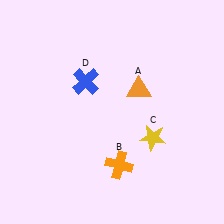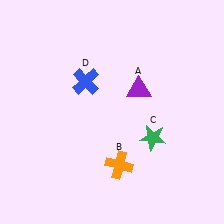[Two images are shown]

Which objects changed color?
A changed from orange to purple. C changed from yellow to green.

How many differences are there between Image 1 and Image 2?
There are 2 differences between the two images.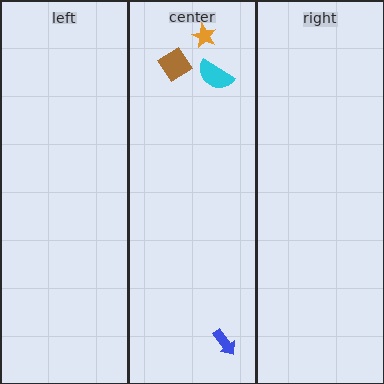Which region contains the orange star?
The center region.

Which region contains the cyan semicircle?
The center region.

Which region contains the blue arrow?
The center region.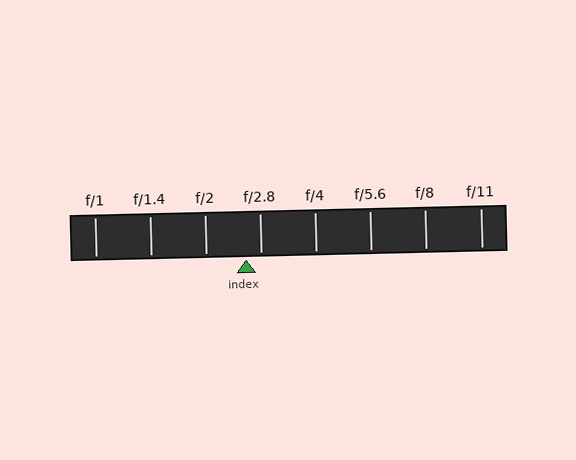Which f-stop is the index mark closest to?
The index mark is closest to f/2.8.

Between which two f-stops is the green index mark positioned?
The index mark is between f/2 and f/2.8.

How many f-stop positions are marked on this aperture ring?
There are 8 f-stop positions marked.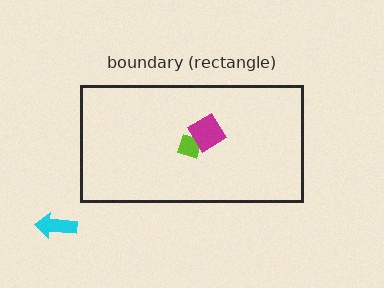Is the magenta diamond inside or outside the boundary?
Inside.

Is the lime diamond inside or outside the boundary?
Inside.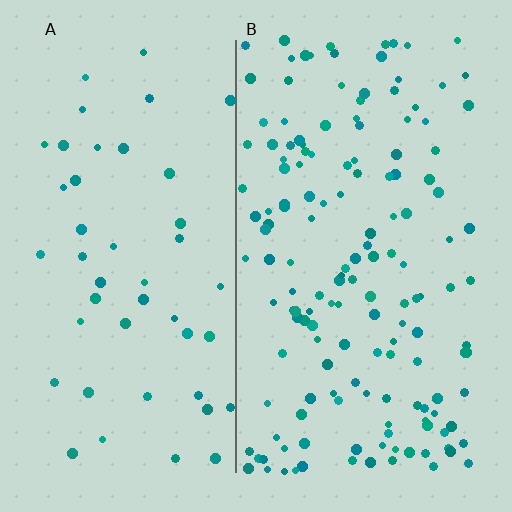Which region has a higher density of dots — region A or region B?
B (the right).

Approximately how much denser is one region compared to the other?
Approximately 3.3× — region B over region A.